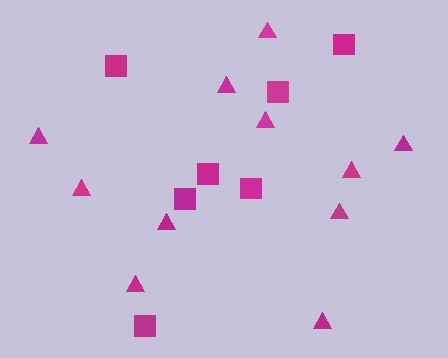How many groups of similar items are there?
There are 2 groups: one group of triangles (11) and one group of squares (7).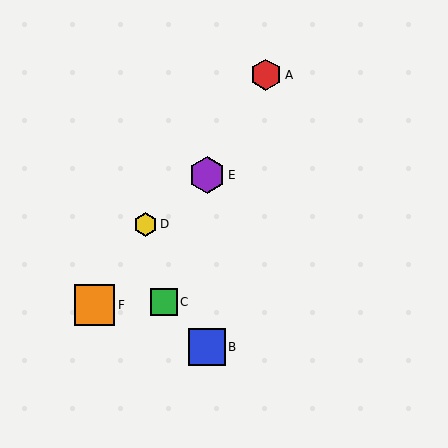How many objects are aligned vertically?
2 objects (B, E) are aligned vertically.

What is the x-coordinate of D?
Object D is at x≈145.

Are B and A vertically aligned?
No, B is at x≈207 and A is at x≈266.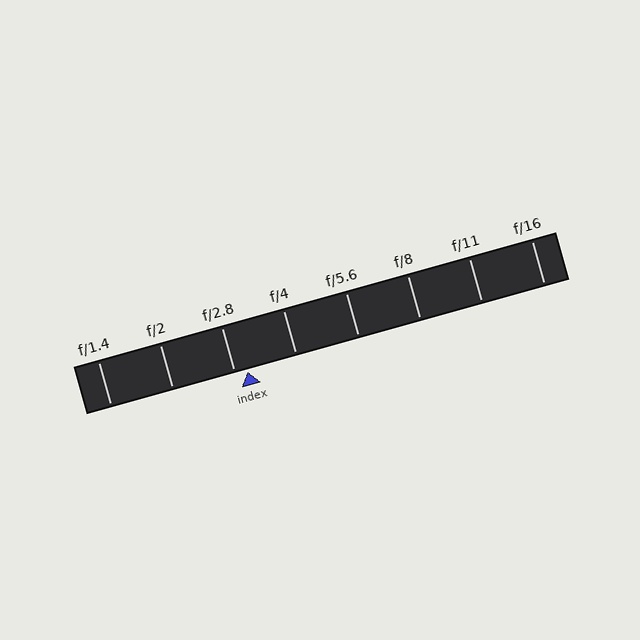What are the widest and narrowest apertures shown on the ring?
The widest aperture shown is f/1.4 and the narrowest is f/16.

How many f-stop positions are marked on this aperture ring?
There are 8 f-stop positions marked.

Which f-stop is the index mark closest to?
The index mark is closest to f/2.8.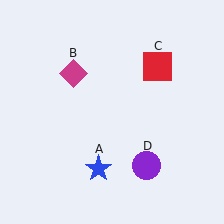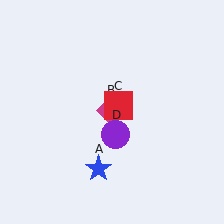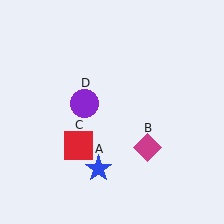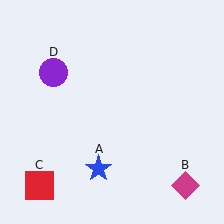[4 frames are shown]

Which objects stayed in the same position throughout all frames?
Blue star (object A) remained stationary.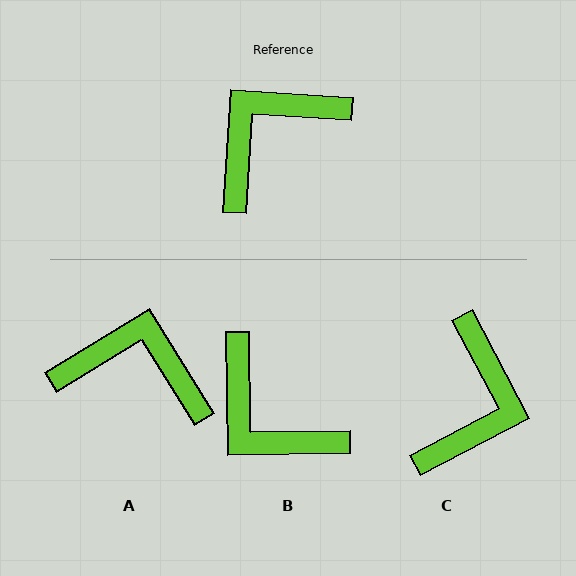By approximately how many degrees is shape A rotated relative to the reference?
Approximately 55 degrees clockwise.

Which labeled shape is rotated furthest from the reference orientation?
C, about 149 degrees away.